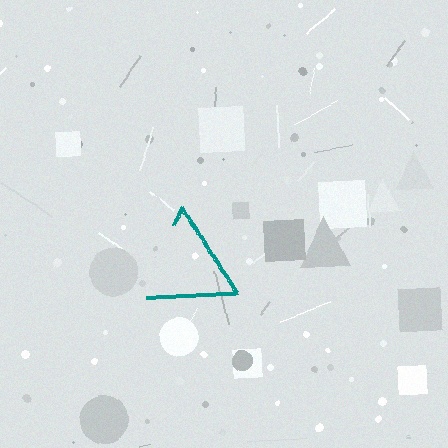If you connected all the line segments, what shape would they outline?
They would outline a triangle.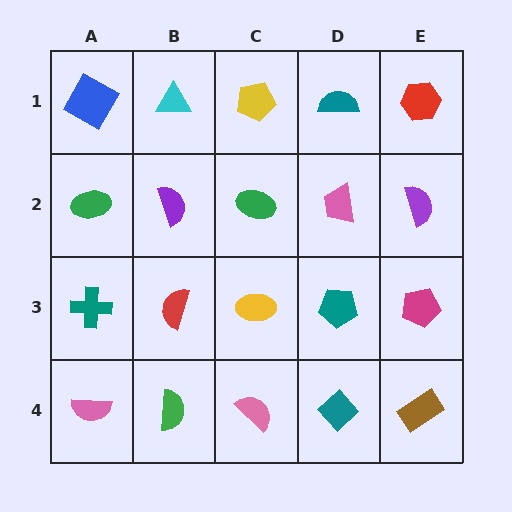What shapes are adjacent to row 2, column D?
A teal semicircle (row 1, column D), a teal pentagon (row 3, column D), a green ellipse (row 2, column C), a purple semicircle (row 2, column E).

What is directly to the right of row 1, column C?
A teal semicircle.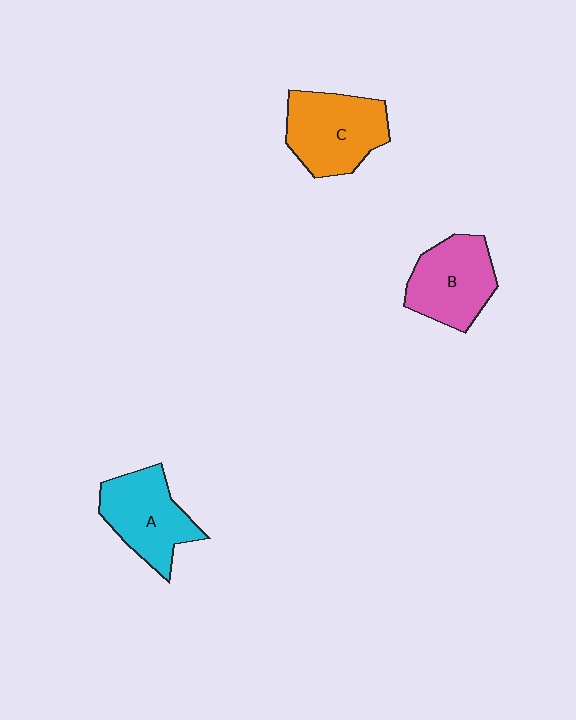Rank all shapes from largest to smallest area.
From largest to smallest: C (orange), A (cyan), B (pink).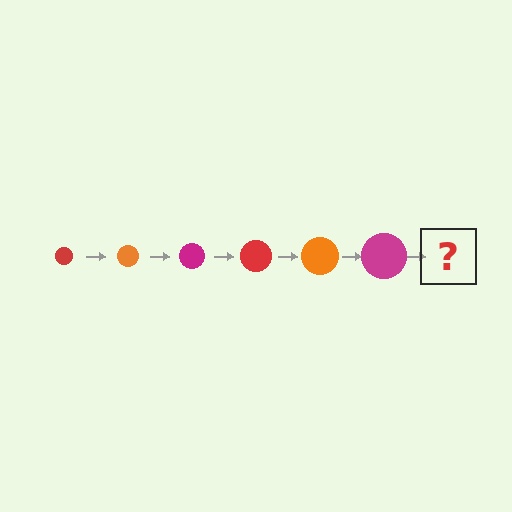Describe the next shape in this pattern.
It should be a red circle, larger than the previous one.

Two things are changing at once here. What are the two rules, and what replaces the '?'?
The two rules are that the circle grows larger each step and the color cycles through red, orange, and magenta. The '?' should be a red circle, larger than the previous one.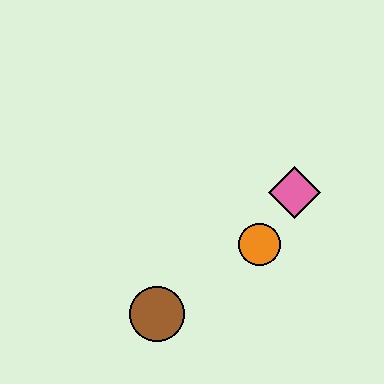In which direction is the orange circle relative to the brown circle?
The orange circle is to the right of the brown circle.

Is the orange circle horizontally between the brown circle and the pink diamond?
Yes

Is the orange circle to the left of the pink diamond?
Yes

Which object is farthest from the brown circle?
The pink diamond is farthest from the brown circle.